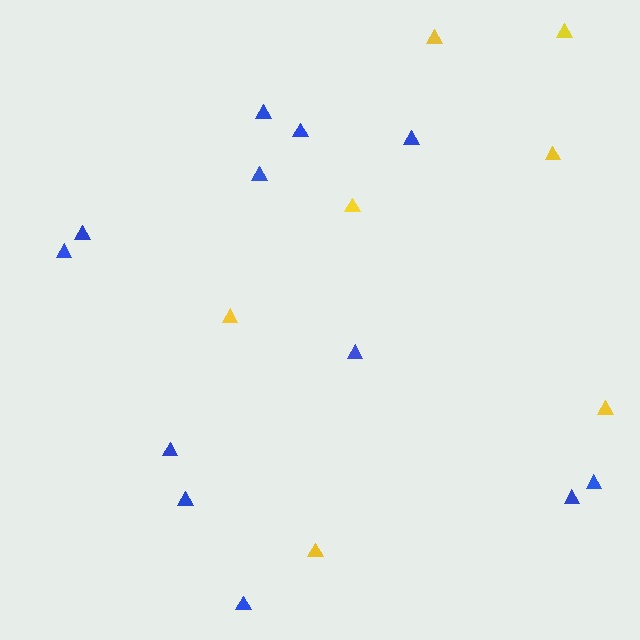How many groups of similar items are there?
There are 2 groups: one group of yellow triangles (7) and one group of blue triangles (12).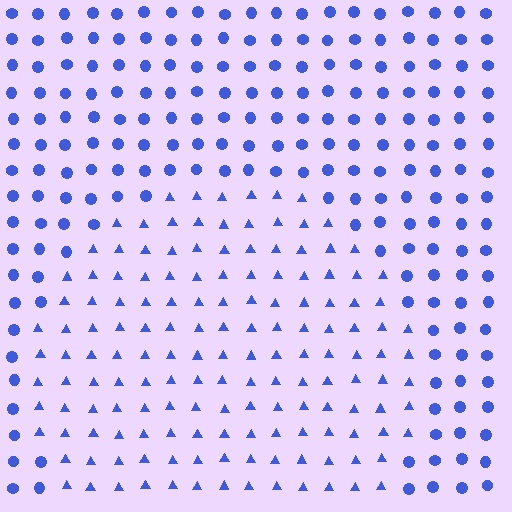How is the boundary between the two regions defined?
The boundary is defined by a change in element shape: triangles inside vs. circles outside. All elements share the same color and spacing.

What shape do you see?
I see a circle.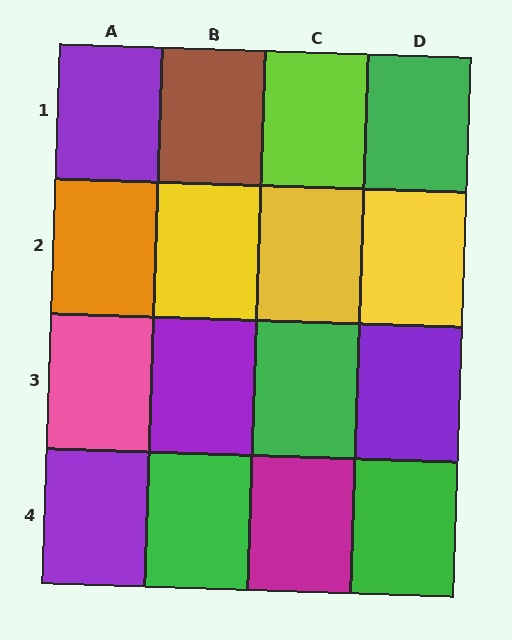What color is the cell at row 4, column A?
Purple.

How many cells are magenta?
1 cell is magenta.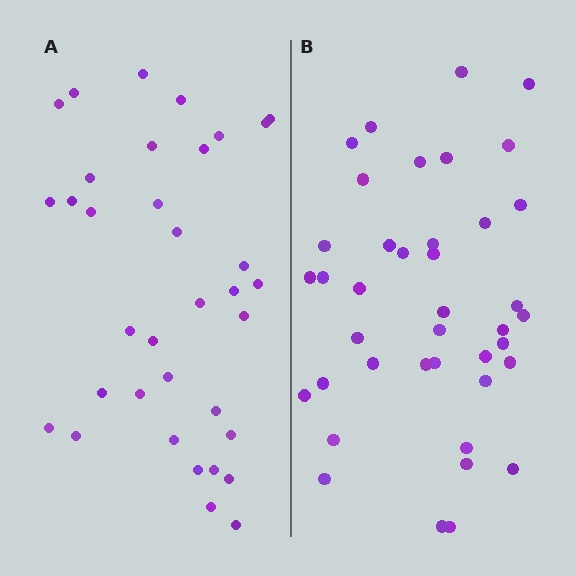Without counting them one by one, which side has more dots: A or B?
Region B (the right region) has more dots.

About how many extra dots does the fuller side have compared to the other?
Region B has about 5 more dots than region A.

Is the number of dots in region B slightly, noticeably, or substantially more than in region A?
Region B has only slightly more — the two regions are fairly close. The ratio is roughly 1.1 to 1.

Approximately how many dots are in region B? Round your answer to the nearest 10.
About 40 dots.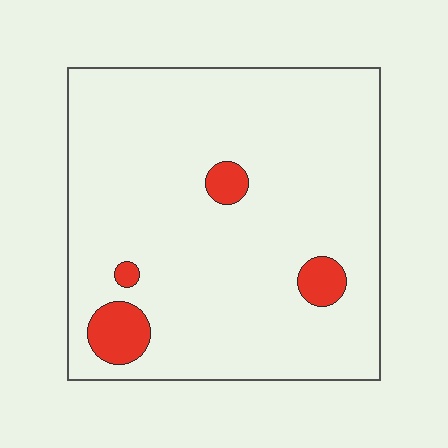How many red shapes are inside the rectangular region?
4.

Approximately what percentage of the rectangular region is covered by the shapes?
Approximately 5%.